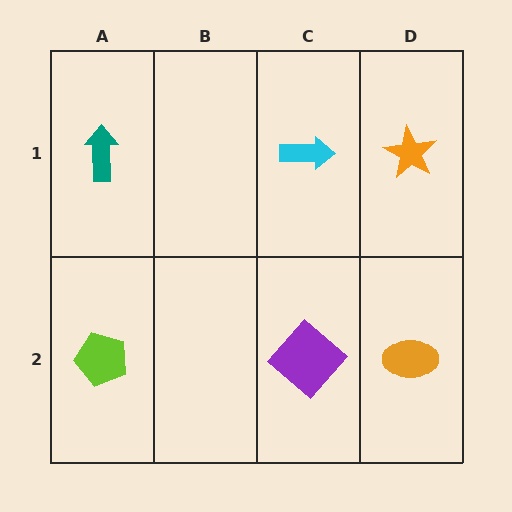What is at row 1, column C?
A cyan arrow.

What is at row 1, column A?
A teal arrow.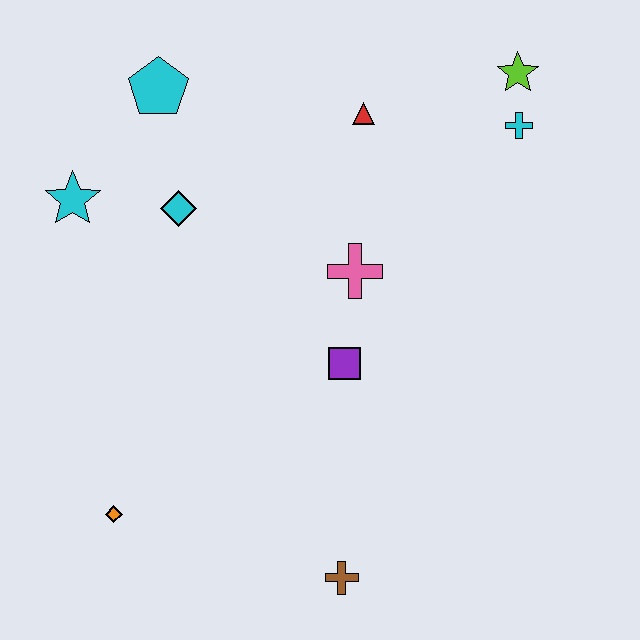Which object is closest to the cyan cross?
The lime star is closest to the cyan cross.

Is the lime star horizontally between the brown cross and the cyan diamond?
No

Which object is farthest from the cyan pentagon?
The brown cross is farthest from the cyan pentagon.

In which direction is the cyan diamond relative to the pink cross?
The cyan diamond is to the left of the pink cross.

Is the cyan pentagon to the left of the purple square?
Yes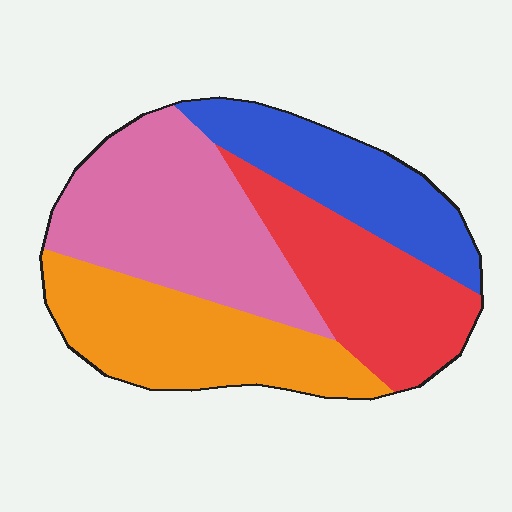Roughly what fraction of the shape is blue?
Blue takes up about one fifth (1/5) of the shape.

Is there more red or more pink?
Pink.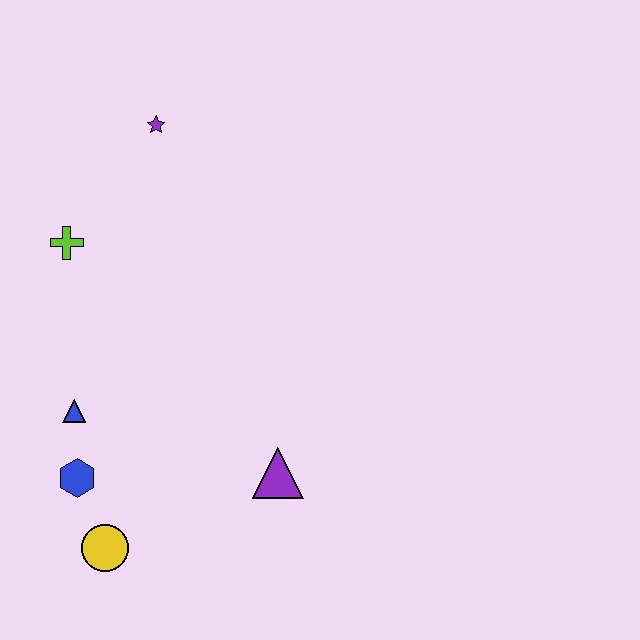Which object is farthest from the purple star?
The yellow circle is farthest from the purple star.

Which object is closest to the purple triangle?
The yellow circle is closest to the purple triangle.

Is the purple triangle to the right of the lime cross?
Yes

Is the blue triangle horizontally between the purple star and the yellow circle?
No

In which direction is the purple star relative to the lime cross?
The purple star is above the lime cross.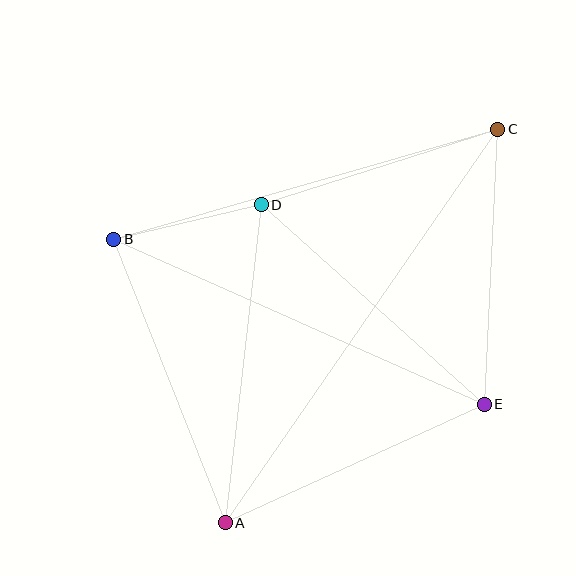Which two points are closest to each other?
Points B and D are closest to each other.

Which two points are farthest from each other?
Points A and C are farthest from each other.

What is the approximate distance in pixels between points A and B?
The distance between A and B is approximately 305 pixels.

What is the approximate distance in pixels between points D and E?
The distance between D and E is approximately 299 pixels.